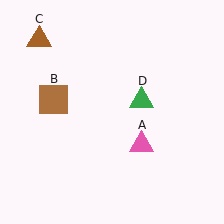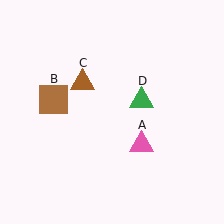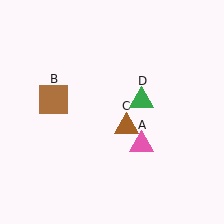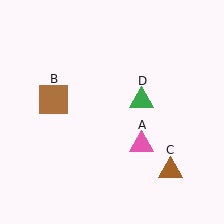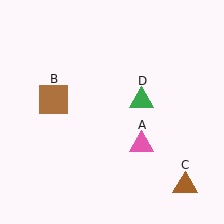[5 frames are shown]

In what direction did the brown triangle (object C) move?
The brown triangle (object C) moved down and to the right.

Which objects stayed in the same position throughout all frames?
Pink triangle (object A) and brown square (object B) and green triangle (object D) remained stationary.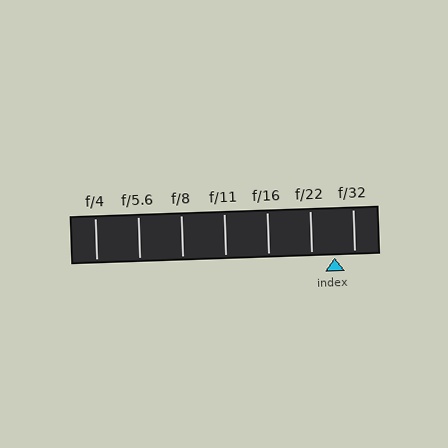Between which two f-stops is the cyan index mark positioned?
The index mark is between f/22 and f/32.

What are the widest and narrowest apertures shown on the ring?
The widest aperture shown is f/4 and the narrowest is f/32.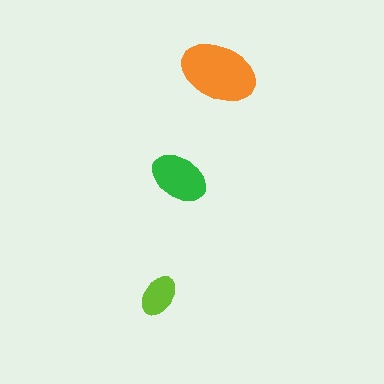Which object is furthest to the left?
The lime ellipse is leftmost.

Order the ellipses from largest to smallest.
the orange one, the green one, the lime one.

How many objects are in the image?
There are 3 objects in the image.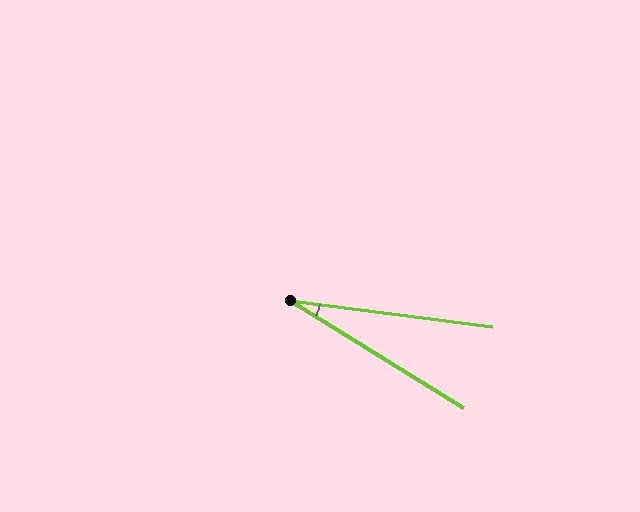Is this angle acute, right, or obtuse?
It is acute.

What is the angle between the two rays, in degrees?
Approximately 24 degrees.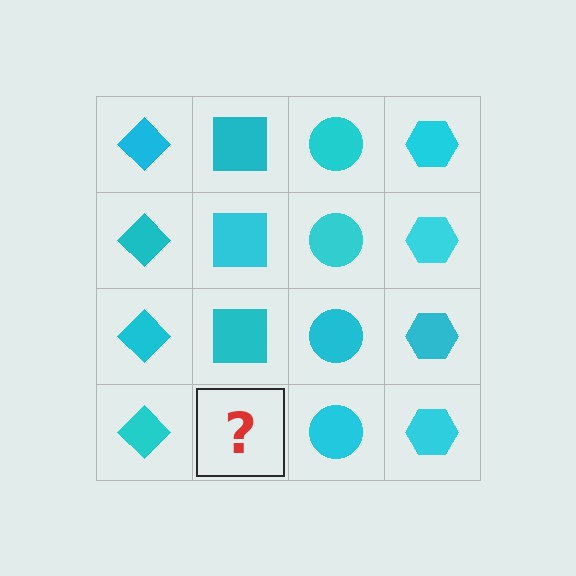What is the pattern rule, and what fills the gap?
The rule is that each column has a consistent shape. The gap should be filled with a cyan square.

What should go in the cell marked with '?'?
The missing cell should contain a cyan square.